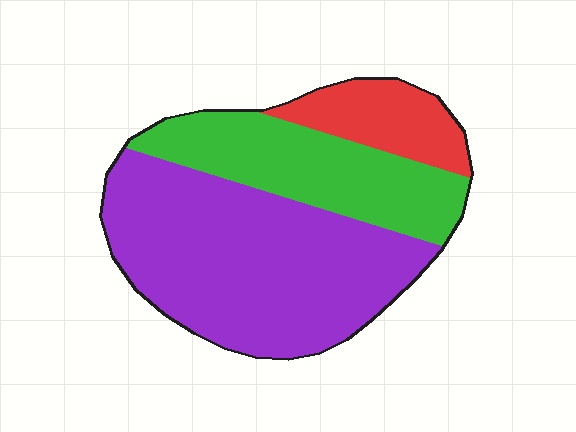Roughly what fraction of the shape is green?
Green covers roughly 30% of the shape.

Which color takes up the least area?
Red, at roughly 15%.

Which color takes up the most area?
Purple, at roughly 55%.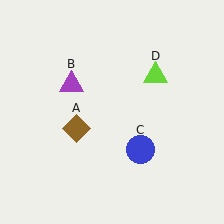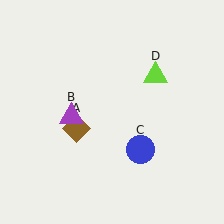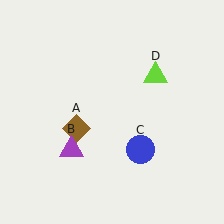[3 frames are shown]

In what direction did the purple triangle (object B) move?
The purple triangle (object B) moved down.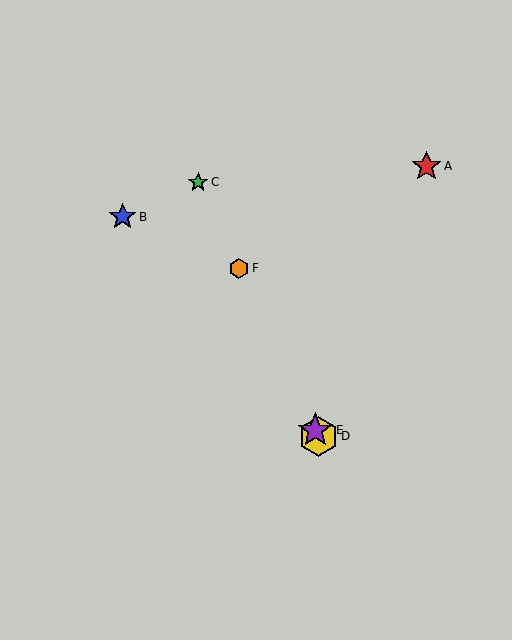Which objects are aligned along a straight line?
Objects C, D, E, F are aligned along a straight line.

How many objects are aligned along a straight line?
4 objects (C, D, E, F) are aligned along a straight line.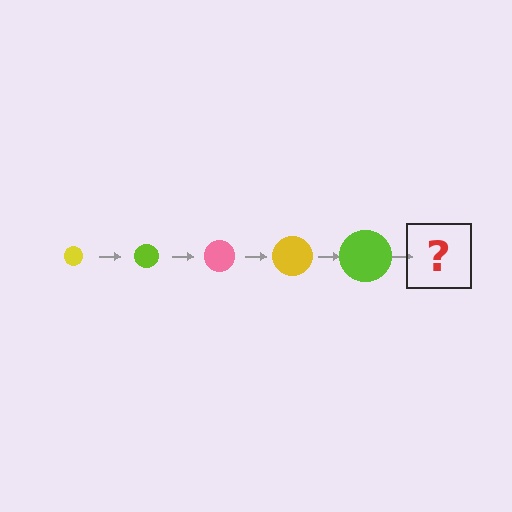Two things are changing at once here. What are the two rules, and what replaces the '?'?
The two rules are that the circle grows larger each step and the color cycles through yellow, lime, and pink. The '?' should be a pink circle, larger than the previous one.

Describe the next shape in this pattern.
It should be a pink circle, larger than the previous one.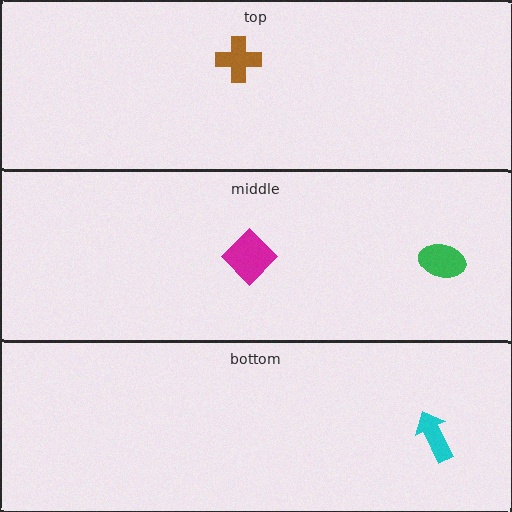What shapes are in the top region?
The brown cross.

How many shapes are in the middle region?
2.